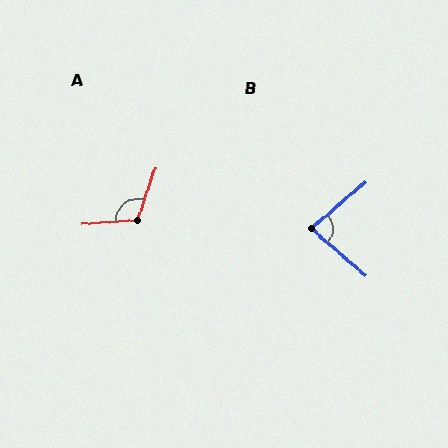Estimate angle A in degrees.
Approximately 113 degrees.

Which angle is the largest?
A, at approximately 113 degrees.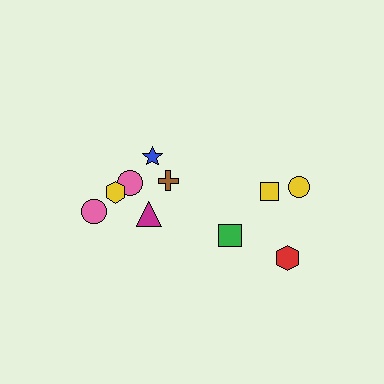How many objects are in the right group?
There are 4 objects.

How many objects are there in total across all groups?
There are 10 objects.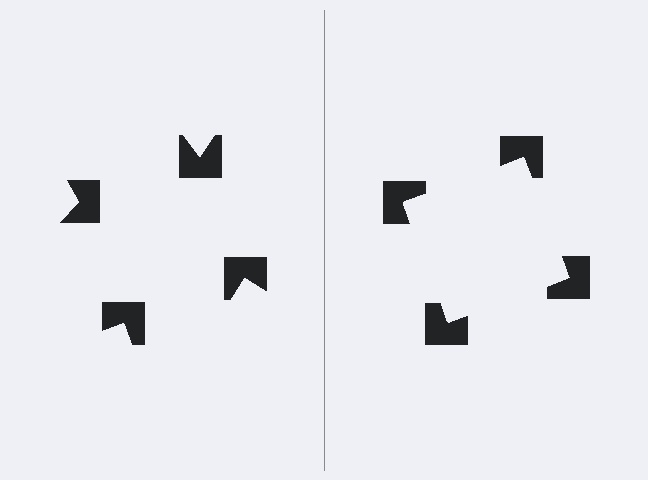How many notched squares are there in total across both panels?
8 — 4 on each side.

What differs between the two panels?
The notched squares are positioned identically on both sides; only the wedge orientations differ. On the right they align to a square; on the left they are misaligned.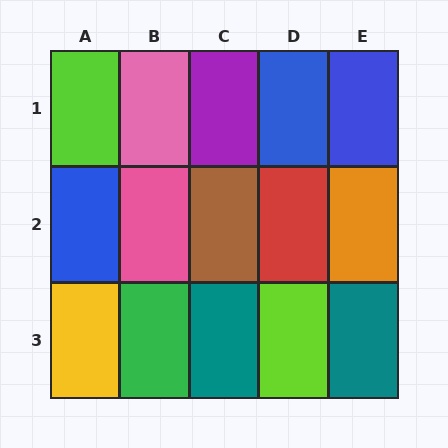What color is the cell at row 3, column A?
Yellow.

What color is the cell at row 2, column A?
Blue.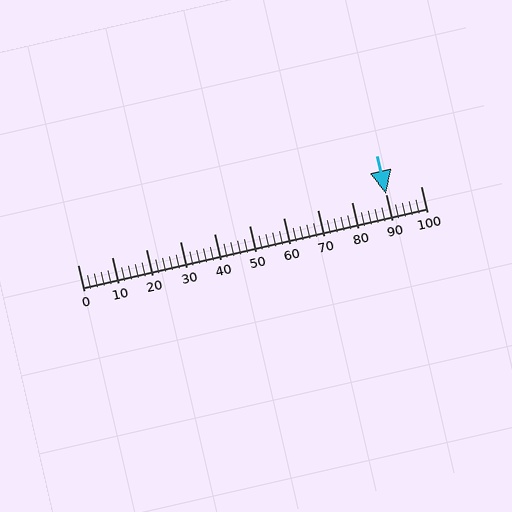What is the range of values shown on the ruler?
The ruler shows values from 0 to 100.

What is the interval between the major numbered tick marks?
The major tick marks are spaced 10 units apart.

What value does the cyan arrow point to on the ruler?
The cyan arrow points to approximately 90.